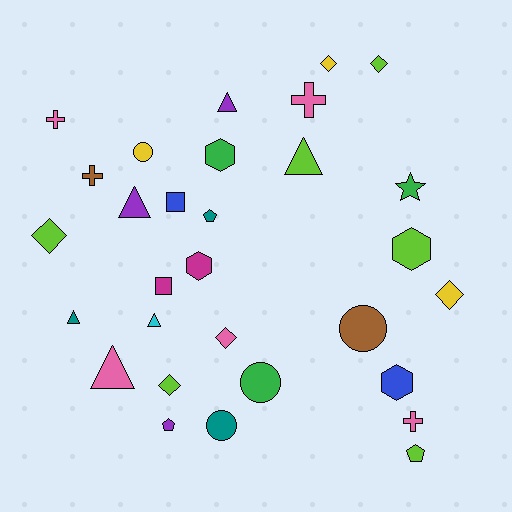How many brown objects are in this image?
There are 2 brown objects.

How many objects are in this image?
There are 30 objects.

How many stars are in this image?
There is 1 star.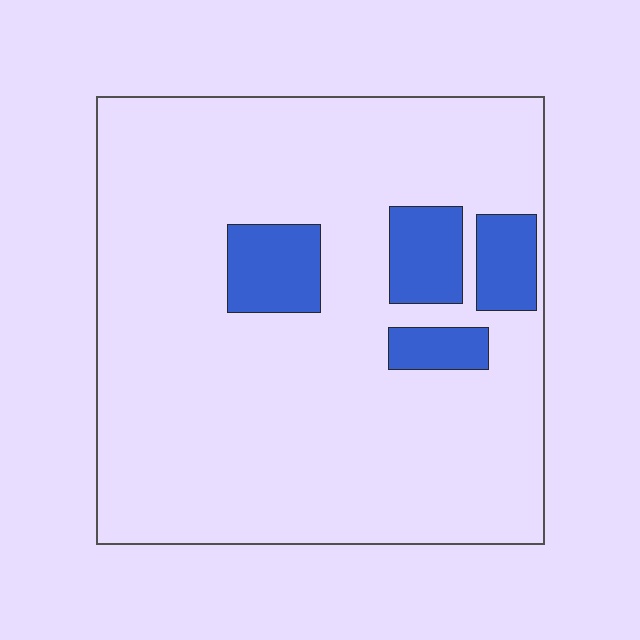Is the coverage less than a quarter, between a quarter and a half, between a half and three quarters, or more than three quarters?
Less than a quarter.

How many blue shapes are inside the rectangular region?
4.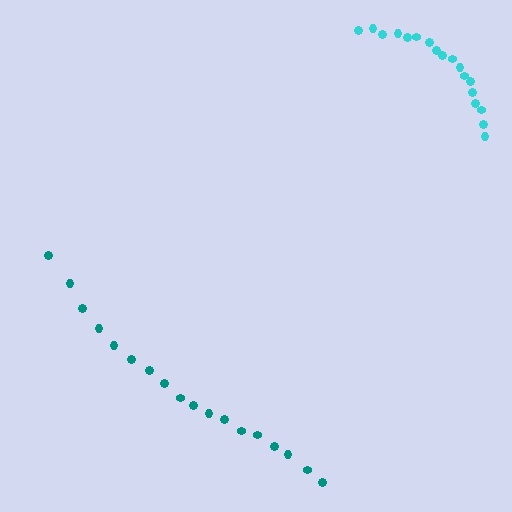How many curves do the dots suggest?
There are 2 distinct paths.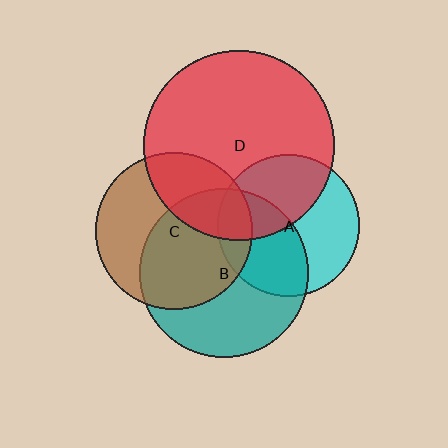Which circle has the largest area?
Circle D (red).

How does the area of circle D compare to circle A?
Approximately 1.8 times.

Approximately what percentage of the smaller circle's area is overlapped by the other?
Approximately 15%.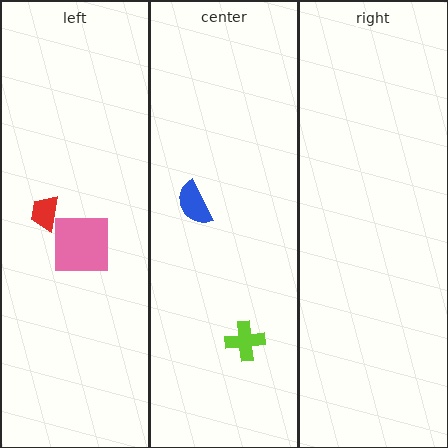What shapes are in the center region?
The blue semicircle, the lime cross.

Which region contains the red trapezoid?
The left region.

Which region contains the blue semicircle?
The center region.